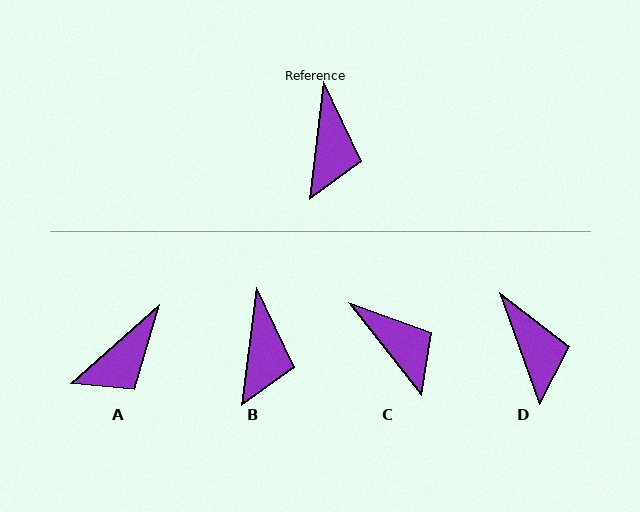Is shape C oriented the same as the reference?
No, it is off by about 45 degrees.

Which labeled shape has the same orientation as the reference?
B.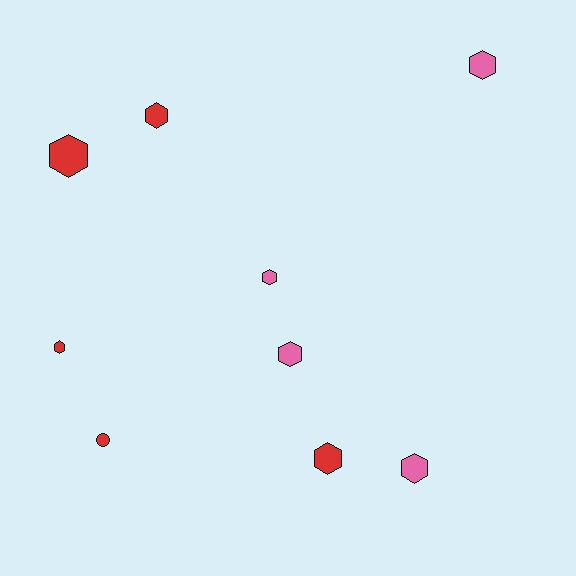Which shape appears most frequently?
Hexagon, with 8 objects.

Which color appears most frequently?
Red, with 5 objects.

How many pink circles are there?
There are no pink circles.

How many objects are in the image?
There are 9 objects.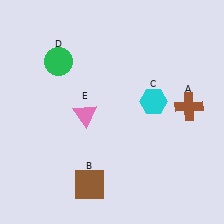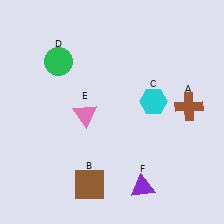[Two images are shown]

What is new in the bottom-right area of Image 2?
A purple triangle (F) was added in the bottom-right area of Image 2.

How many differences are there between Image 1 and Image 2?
There is 1 difference between the two images.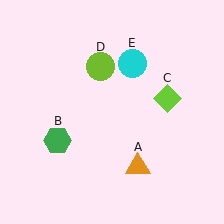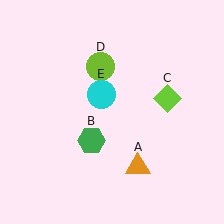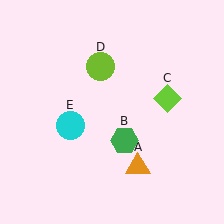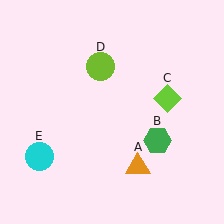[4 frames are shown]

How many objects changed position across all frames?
2 objects changed position: green hexagon (object B), cyan circle (object E).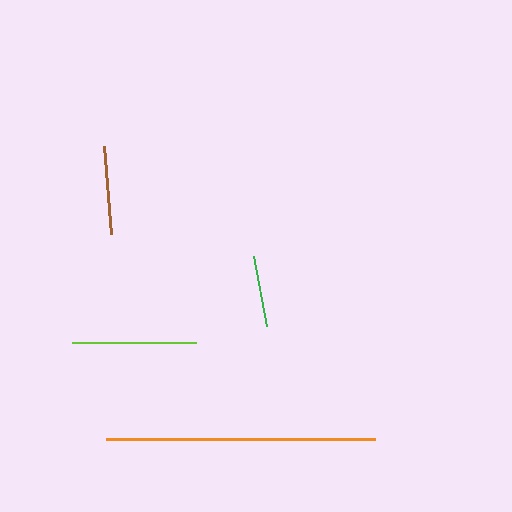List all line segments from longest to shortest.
From longest to shortest: orange, lime, brown, green.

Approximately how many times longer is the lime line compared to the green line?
The lime line is approximately 1.7 times the length of the green line.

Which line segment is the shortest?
The green line is the shortest at approximately 72 pixels.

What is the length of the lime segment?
The lime segment is approximately 124 pixels long.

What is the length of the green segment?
The green segment is approximately 72 pixels long.